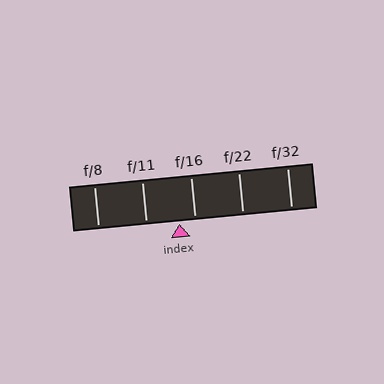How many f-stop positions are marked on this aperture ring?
There are 5 f-stop positions marked.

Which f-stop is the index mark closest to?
The index mark is closest to f/16.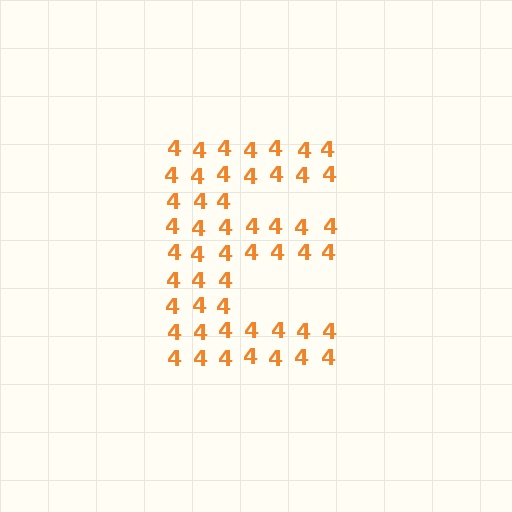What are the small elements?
The small elements are digit 4's.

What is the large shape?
The large shape is the letter E.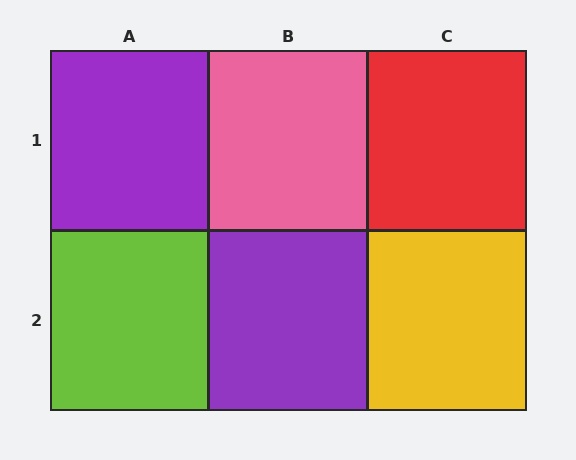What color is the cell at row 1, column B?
Pink.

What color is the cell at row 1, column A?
Purple.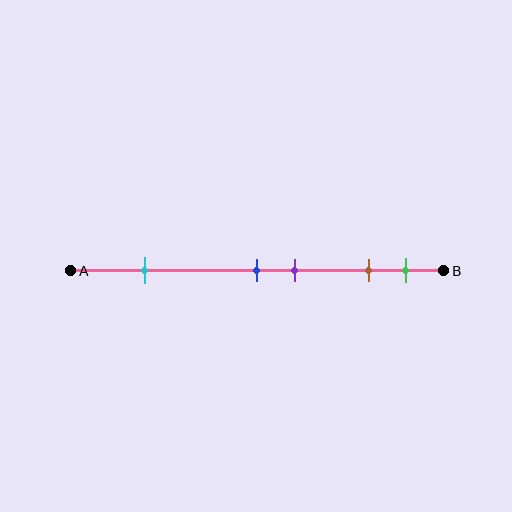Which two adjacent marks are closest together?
The blue and purple marks are the closest adjacent pair.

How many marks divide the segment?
There are 5 marks dividing the segment.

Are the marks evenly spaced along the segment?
No, the marks are not evenly spaced.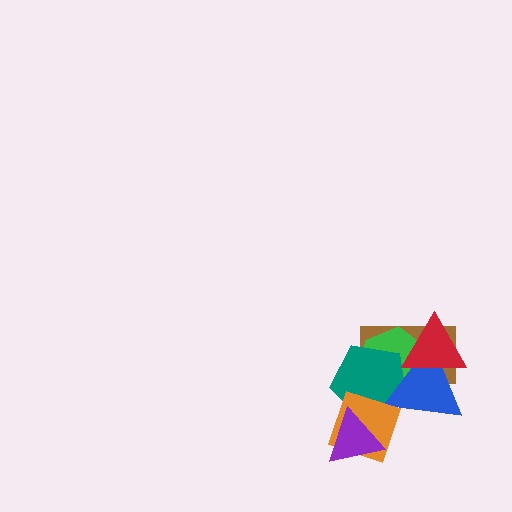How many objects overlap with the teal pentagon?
5 objects overlap with the teal pentagon.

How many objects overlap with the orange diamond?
3 objects overlap with the orange diamond.